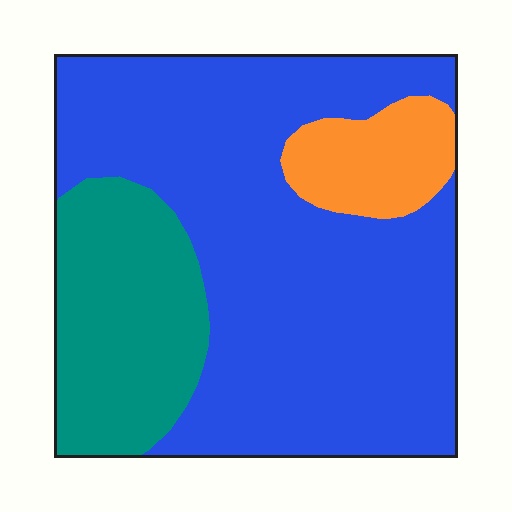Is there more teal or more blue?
Blue.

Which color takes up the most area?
Blue, at roughly 65%.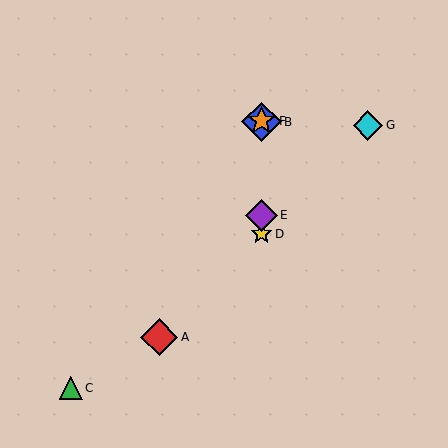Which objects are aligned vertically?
Objects B, D, E, F are aligned vertically.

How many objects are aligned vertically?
4 objects (B, D, E, F) are aligned vertically.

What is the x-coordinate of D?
Object D is at x≈261.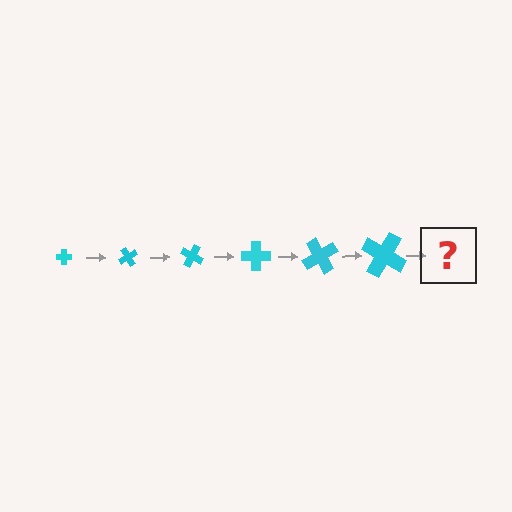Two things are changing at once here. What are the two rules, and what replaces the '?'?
The two rules are that the cross grows larger each step and it rotates 60 degrees each step. The '?' should be a cross, larger than the previous one and rotated 360 degrees from the start.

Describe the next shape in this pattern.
It should be a cross, larger than the previous one and rotated 360 degrees from the start.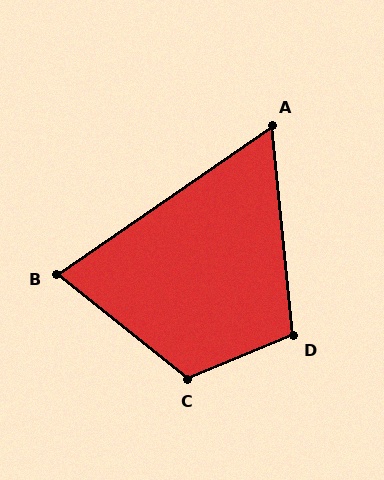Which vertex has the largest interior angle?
C, at approximately 119 degrees.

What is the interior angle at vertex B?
Approximately 73 degrees (acute).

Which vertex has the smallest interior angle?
A, at approximately 61 degrees.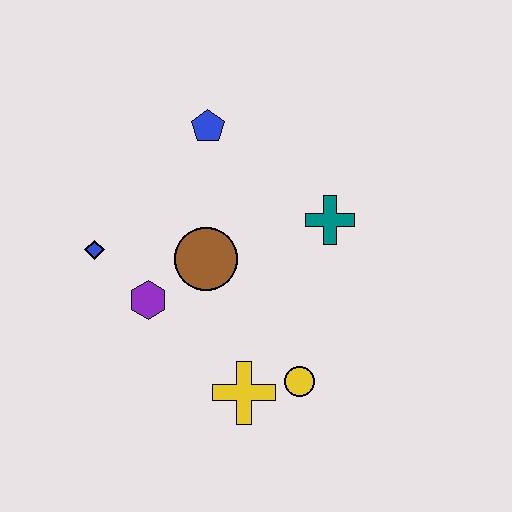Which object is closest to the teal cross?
The brown circle is closest to the teal cross.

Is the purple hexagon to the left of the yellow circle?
Yes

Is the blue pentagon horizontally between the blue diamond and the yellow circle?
Yes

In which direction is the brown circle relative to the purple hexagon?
The brown circle is to the right of the purple hexagon.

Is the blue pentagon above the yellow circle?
Yes